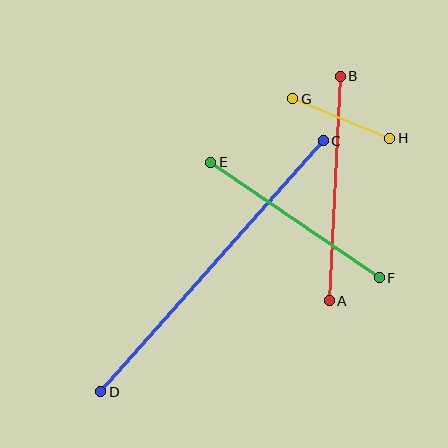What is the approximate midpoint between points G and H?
The midpoint is at approximately (341, 119) pixels.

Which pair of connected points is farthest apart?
Points C and D are farthest apart.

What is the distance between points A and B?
The distance is approximately 224 pixels.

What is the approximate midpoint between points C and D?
The midpoint is at approximately (212, 266) pixels.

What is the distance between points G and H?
The distance is approximately 104 pixels.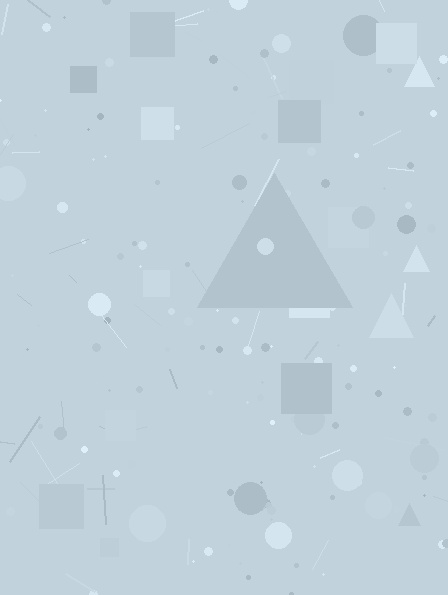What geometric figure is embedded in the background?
A triangle is embedded in the background.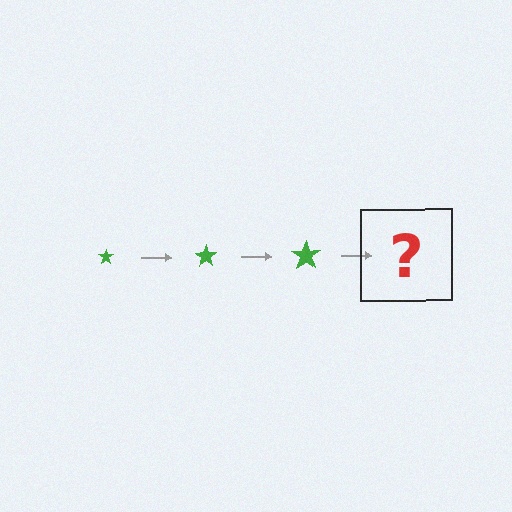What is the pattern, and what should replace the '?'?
The pattern is that the star gets progressively larger each step. The '?' should be a green star, larger than the previous one.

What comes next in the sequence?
The next element should be a green star, larger than the previous one.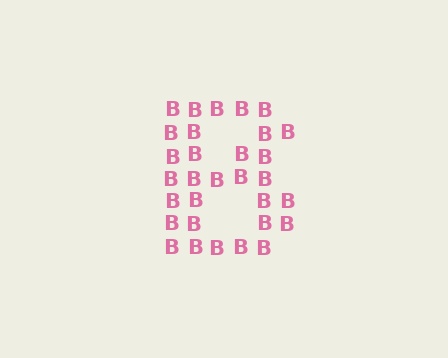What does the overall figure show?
The overall figure shows the letter B.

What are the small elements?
The small elements are letter B's.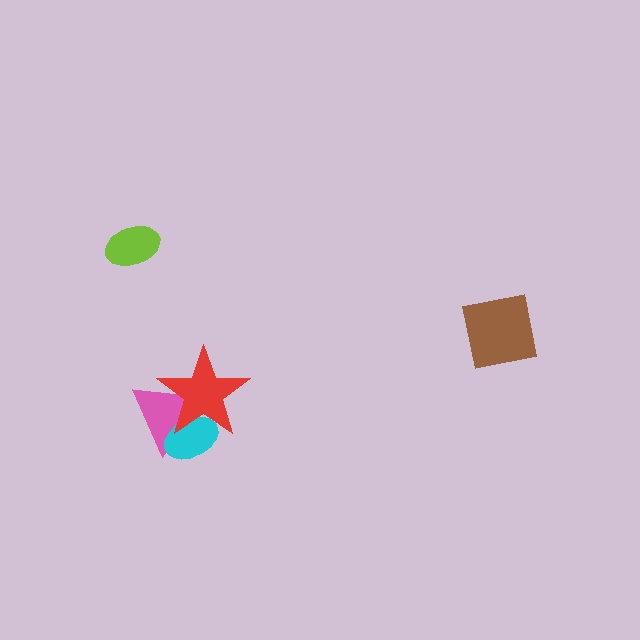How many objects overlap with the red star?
2 objects overlap with the red star.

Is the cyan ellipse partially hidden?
Yes, it is partially covered by another shape.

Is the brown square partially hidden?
No, no other shape covers it.